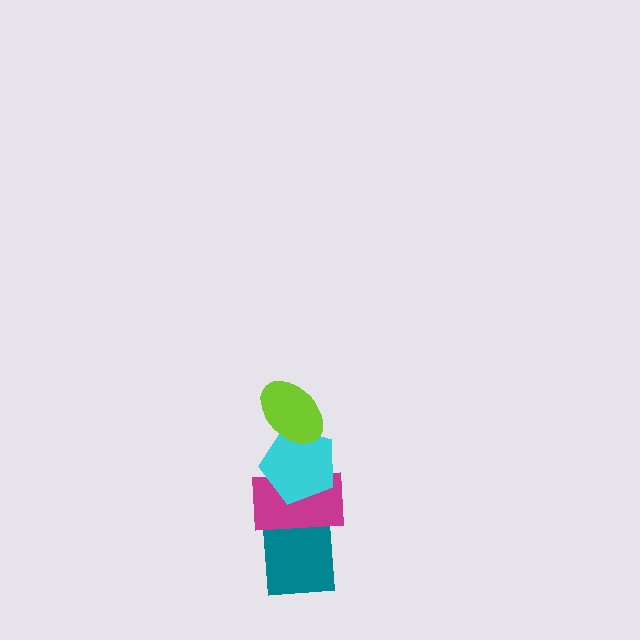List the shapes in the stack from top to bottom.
From top to bottom: the lime ellipse, the cyan pentagon, the magenta rectangle, the teal square.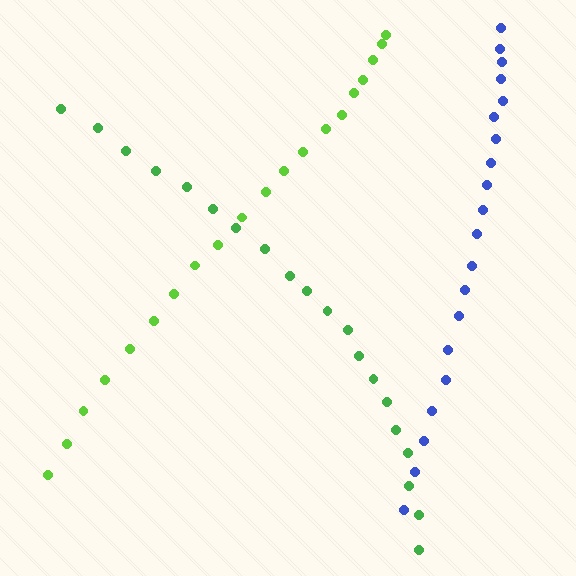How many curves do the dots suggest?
There are 3 distinct paths.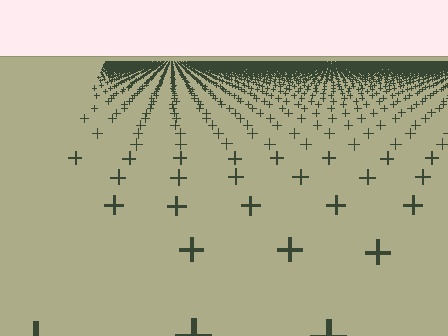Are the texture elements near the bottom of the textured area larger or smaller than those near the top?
Larger. Near the bottom, elements are closer to the viewer and appear at a bigger on-screen size.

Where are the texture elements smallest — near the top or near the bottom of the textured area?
Near the top.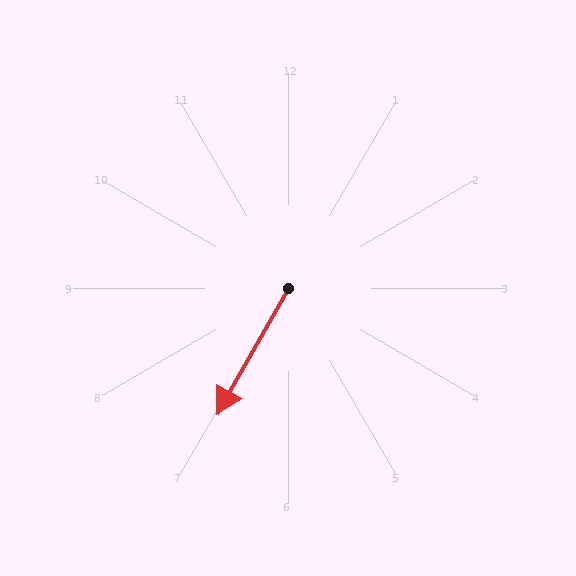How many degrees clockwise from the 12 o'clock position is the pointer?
Approximately 209 degrees.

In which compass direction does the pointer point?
Southwest.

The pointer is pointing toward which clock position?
Roughly 7 o'clock.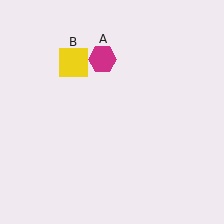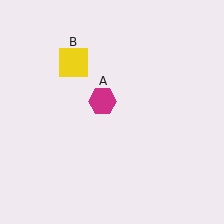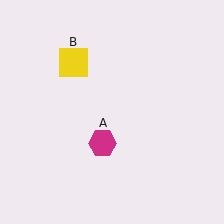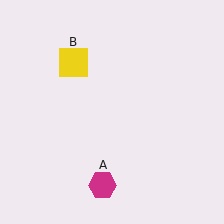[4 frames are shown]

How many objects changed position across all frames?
1 object changed position: magenta hexagon (object A).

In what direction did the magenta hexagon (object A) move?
The magenta hexagon (object A) moved down.